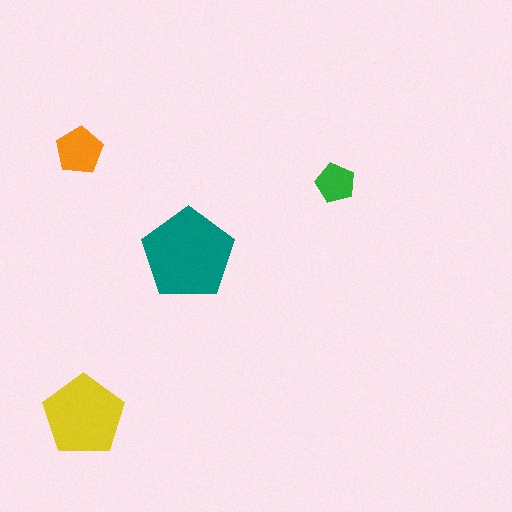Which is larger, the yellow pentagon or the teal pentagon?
The teal one.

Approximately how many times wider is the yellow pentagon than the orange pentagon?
About 1.5 times wider.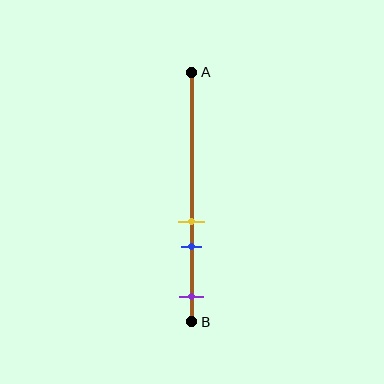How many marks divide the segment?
There are 3 marks dividing the segment.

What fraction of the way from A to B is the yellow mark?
The yellow mark is approximately 60% (0.6) of the way from A to B.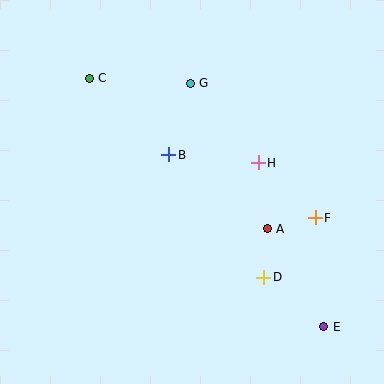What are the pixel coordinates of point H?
Point H is at (258, 163).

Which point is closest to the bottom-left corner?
Point D is closest to the bottom-left corner.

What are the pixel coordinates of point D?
Point D is at (264, 277).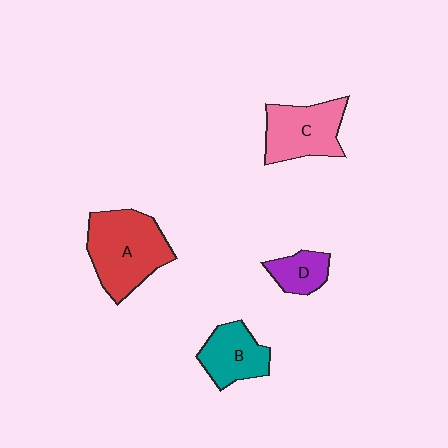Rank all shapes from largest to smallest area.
From largest to smallest: A (red), C (pink), B (teal), D (purple).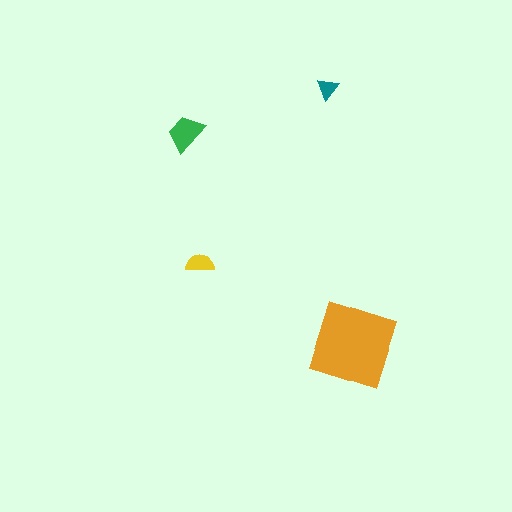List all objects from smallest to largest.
The teal triangle, the yellow semicircle, the green trapezoid, the orange diamond.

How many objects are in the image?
There are 4 objects in the image.